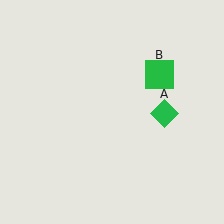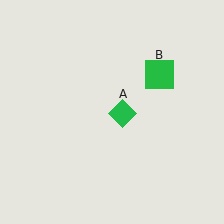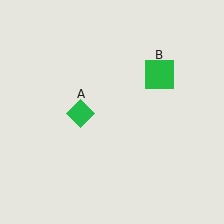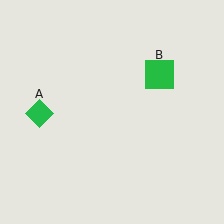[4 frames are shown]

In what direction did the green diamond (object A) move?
The green diamond (object A) moved left.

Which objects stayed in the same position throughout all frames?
Green square (object B) remained stationary.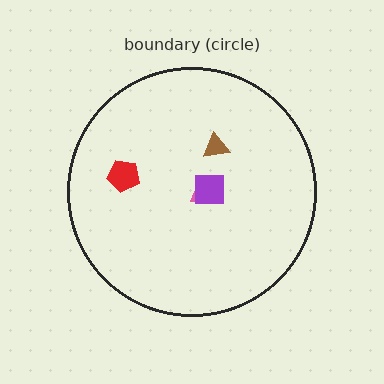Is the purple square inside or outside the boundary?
Inside.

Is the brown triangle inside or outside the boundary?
Inside.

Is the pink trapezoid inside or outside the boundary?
Inside.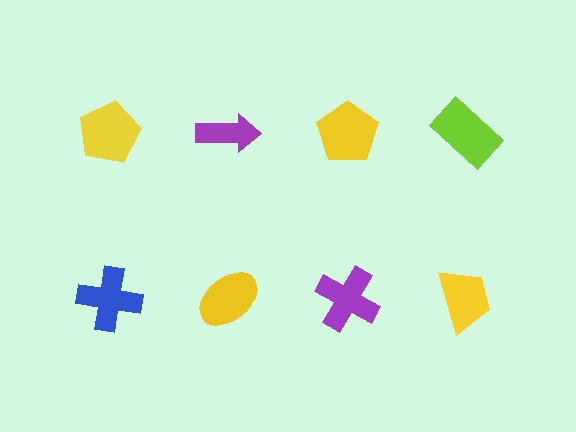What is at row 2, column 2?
A yellow ellipse.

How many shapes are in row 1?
4 shapes.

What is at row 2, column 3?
A purple cross.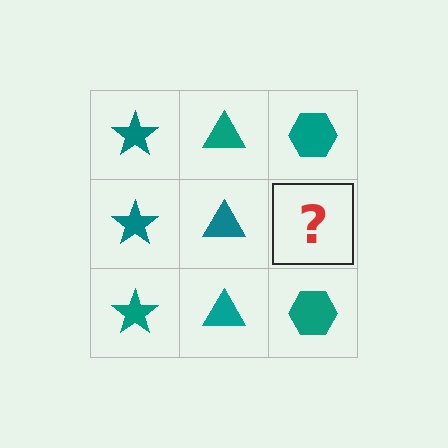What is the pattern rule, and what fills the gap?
The rule is that each column has a consistent shape. The gap should be filled with a teal hexagon.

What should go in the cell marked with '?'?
The missing cell should contain a teal hexagon.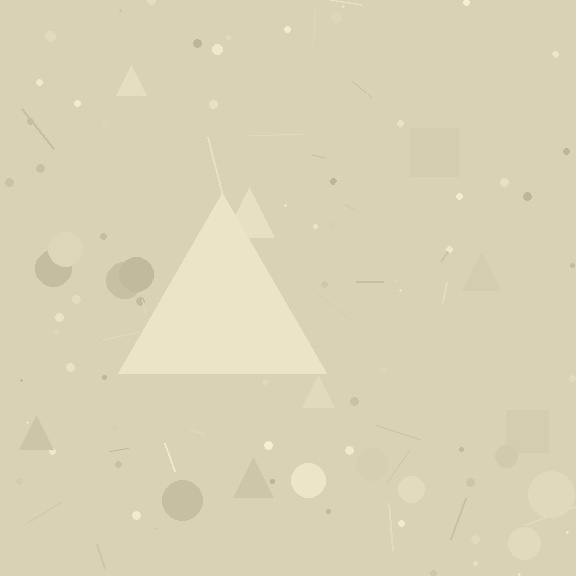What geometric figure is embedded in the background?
A triangle is embedded in the background.